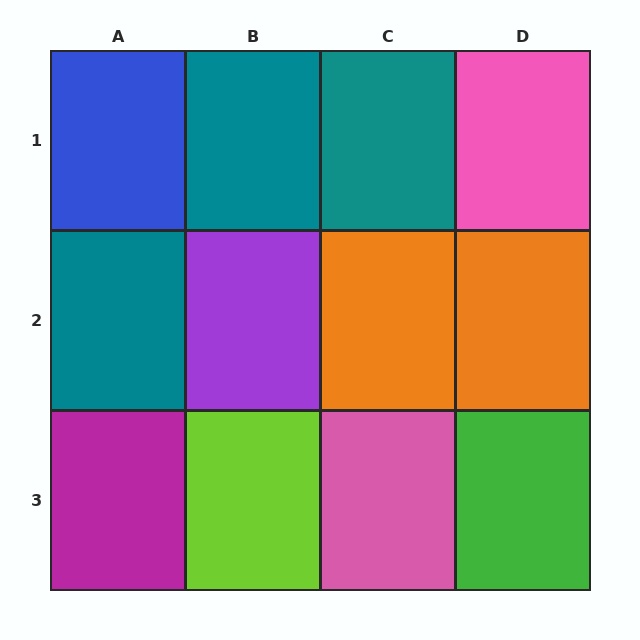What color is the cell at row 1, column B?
Teal.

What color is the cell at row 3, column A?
Magenta.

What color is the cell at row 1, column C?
Teal.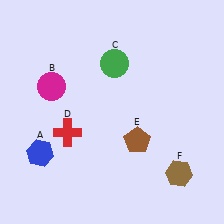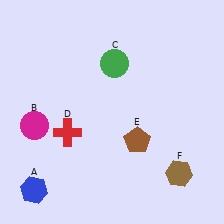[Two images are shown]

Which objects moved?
The objects that moved are: the blue hexagon (A), the magenta circle (B).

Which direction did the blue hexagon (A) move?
The blue hexagon (A) moved down.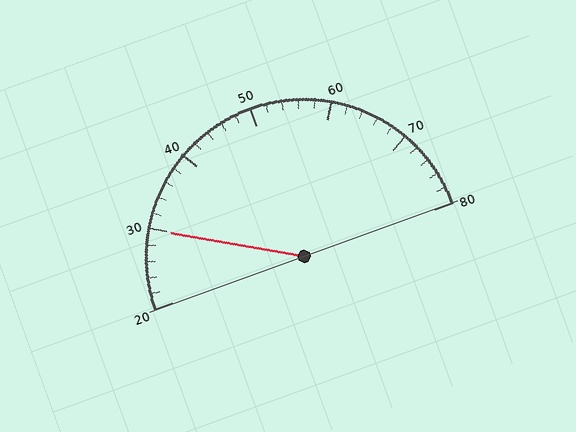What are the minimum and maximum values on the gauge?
The gauge ranges from 20 to 80.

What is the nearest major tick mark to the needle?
The nearest major tick mark is 30.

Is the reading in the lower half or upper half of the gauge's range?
The reading is in the lower half of the range (20 to 80).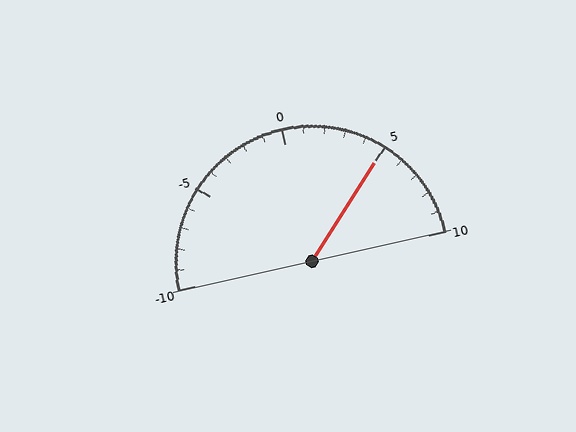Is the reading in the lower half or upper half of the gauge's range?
The reading is in the upper half of the range (-10 to 10).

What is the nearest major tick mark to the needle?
The nearest major tick mark is 5.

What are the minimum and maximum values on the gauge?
The gauge ranges from -10 to 10.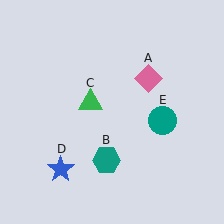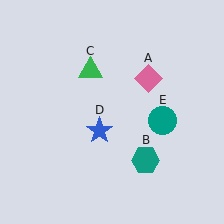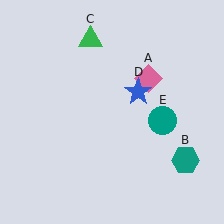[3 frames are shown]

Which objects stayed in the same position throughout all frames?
Pink diamond (object A) and teal circle (object E) remained stationary.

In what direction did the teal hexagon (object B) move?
The teal hexagon (object B) moved right.